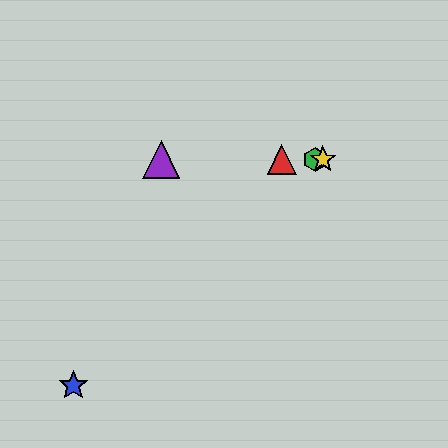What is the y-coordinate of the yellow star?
The yellow star is at y≈159.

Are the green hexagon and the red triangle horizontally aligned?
Yes, both are at y≈159.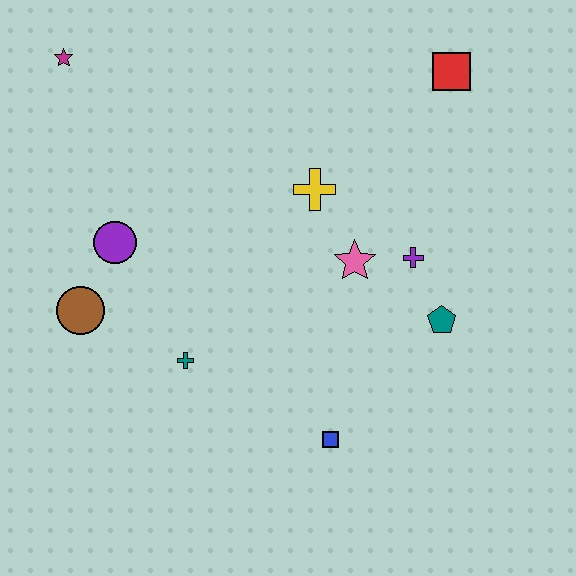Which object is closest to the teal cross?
The brown circle is closest to the teal cross.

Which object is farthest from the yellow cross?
The magenta star is farthest from the yellow cross.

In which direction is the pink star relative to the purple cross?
The pink star is to the left of the purple cross.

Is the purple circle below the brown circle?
No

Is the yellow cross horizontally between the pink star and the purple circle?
Yes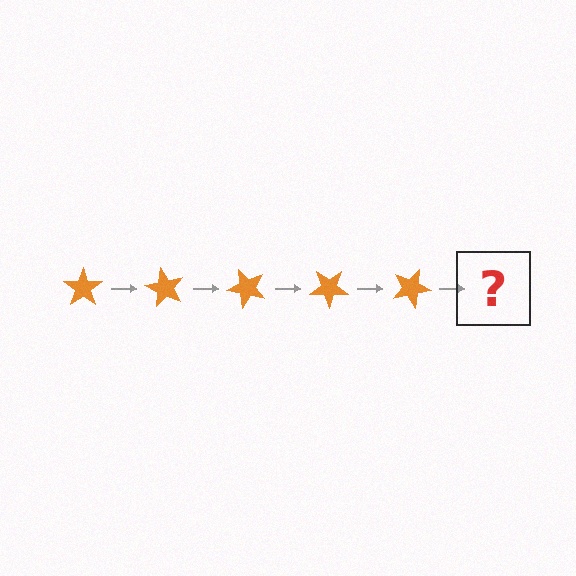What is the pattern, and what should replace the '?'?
The pattern is that the star rotates 60 degrees each step. The '?' should be an orange star rotated 300 degrees.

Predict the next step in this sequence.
The next step is an orange star rotated 300 degrees.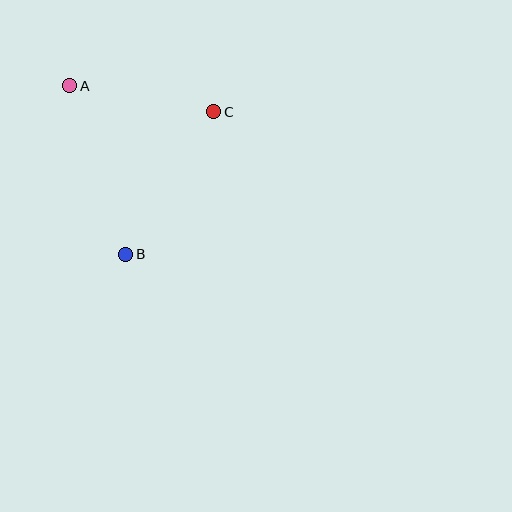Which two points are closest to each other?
Points A and C are closest to each other.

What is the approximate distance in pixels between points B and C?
The distance between B and C is approximately 168 pixels.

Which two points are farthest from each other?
Points A and B are farthest from each other.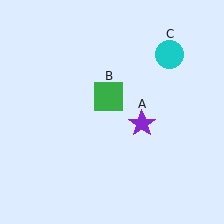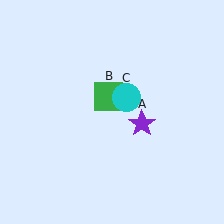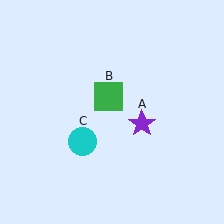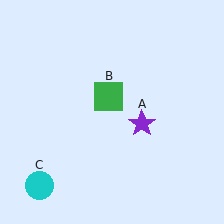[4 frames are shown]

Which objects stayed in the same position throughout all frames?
Purple star (object A) and green square (object B) remained stationary.